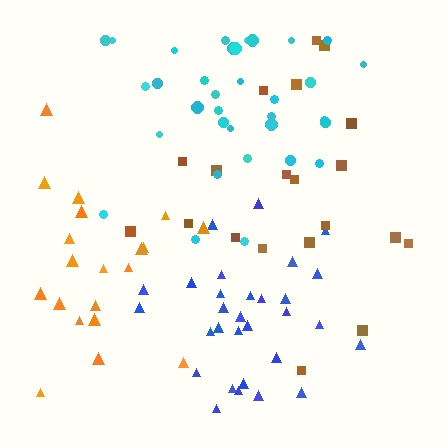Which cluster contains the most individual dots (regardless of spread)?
Cyan (35).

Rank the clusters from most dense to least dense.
blue, cyan, brown, orange.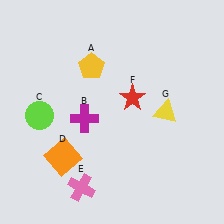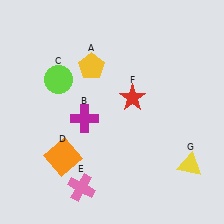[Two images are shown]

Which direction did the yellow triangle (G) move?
The yellow triangle (G) moved down.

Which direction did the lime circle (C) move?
The lime circle (C) moved up.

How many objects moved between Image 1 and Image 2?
2 objects moved between the two images.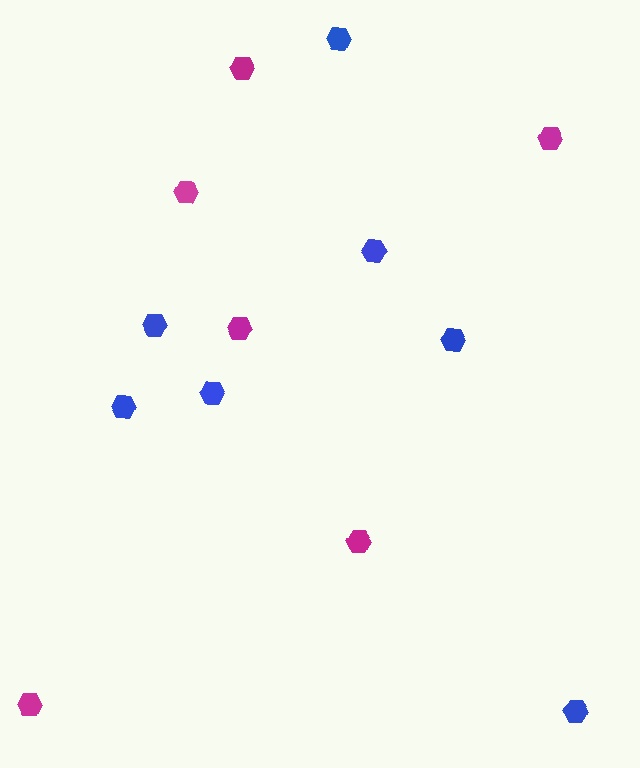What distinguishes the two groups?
There are 2 groups: one group of blue hexagons (7) and one group of magenta hexagons (6).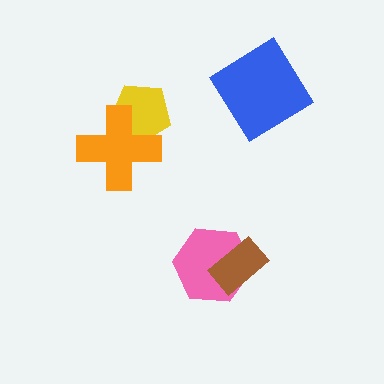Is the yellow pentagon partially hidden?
Yes, it is partially covered by another shape.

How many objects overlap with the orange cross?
1 object overlaps with the orange cross.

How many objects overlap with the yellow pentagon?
1 object overlaps with the yellow pentagon.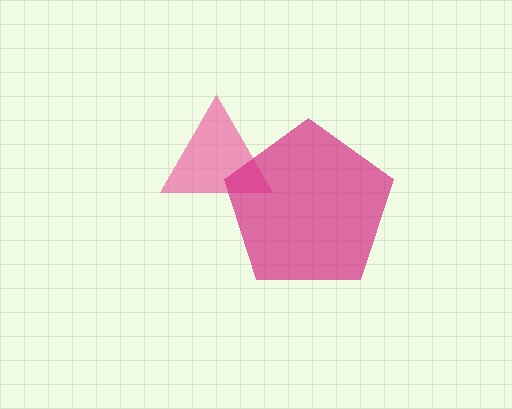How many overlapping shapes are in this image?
There are 2 overlapping shapes in the image.